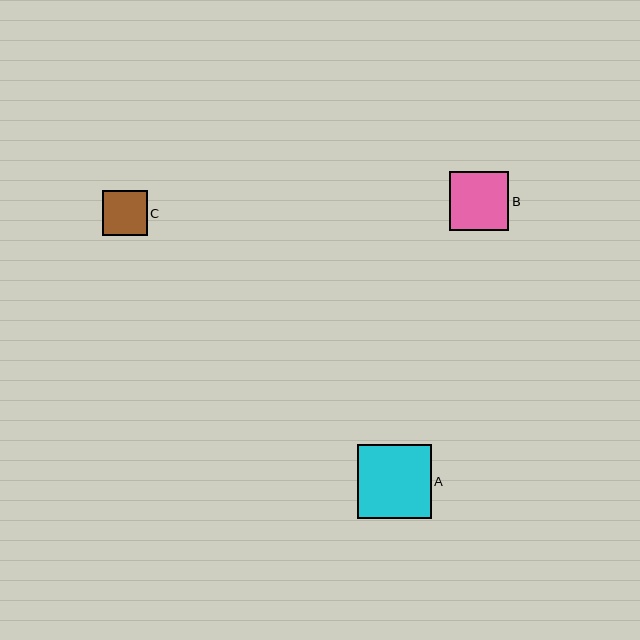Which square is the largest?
Square A is the largest with a size of approximately 74 pixels.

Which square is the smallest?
Square C is the smallest with a size of approximately 45 pixels.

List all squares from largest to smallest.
From largest to smallest: A, B, C.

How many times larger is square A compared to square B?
Square A is approximately 1.2 times the size of square B.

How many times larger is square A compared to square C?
Square A is approximately 1.6 times the size of square C.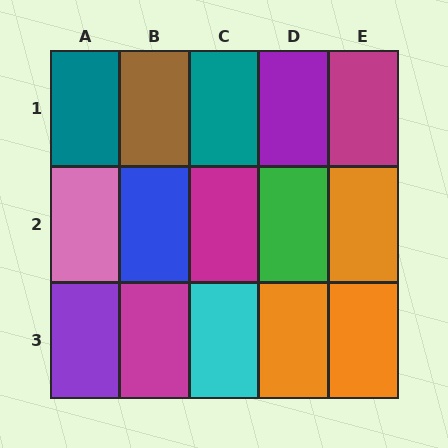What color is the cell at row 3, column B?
Magenta.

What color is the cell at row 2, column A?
Pink.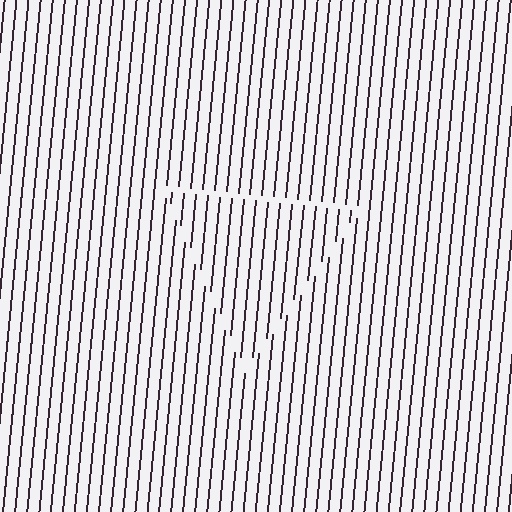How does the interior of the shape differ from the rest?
The interior of the shape contains the same grating, shifted by half a period — the contour is defined by the phase discontinuity where line-ends from the inner and outer gratings abut.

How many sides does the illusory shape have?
3 sides — the line-ends trace a triangle.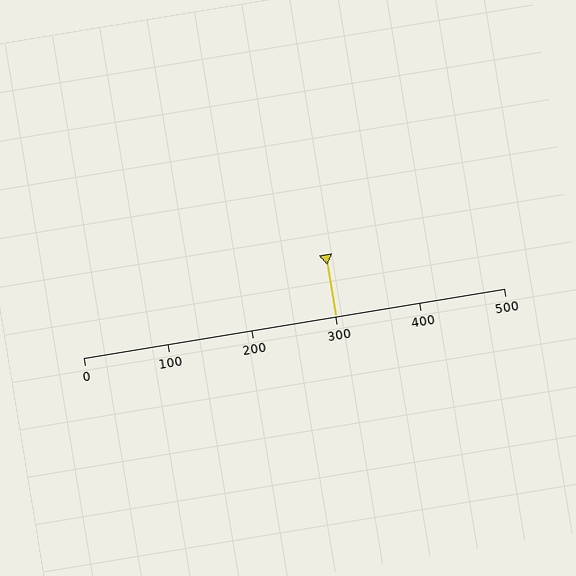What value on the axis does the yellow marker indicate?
The marker indicates approximately 300.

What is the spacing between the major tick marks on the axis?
The major ticks are spaced 100 apart.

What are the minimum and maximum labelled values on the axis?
The axis runs from 0 to 500.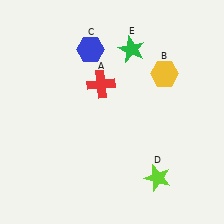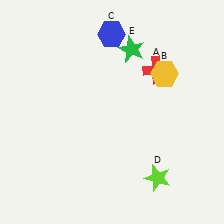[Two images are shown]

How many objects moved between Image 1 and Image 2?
2 objects moved between the two images.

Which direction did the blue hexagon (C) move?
The blue hexagon (C) moved right.